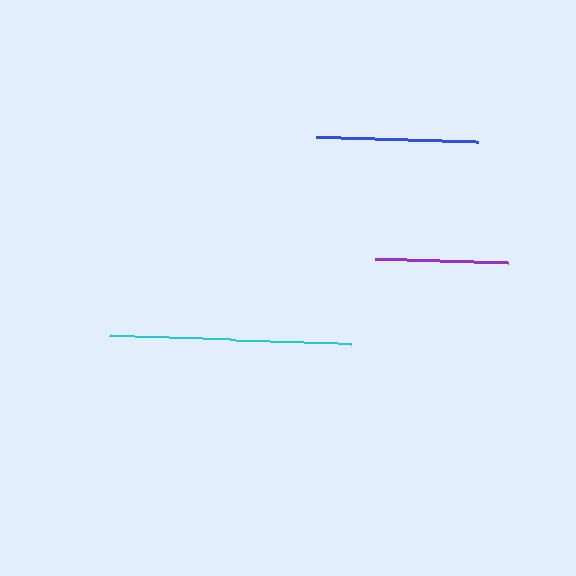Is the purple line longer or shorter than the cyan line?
The cyan line is longer than the purple line.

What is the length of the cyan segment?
The cyan segment is approximately 242 pixels long.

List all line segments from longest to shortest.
From longest to shortest: cyan, blue, purple.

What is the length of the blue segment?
The blue segment is approximately 162 pixels long.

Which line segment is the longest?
The cyan line is the longest at approximately 242 pixels.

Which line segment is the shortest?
The purple line is the shortest at approximately 133 pixels.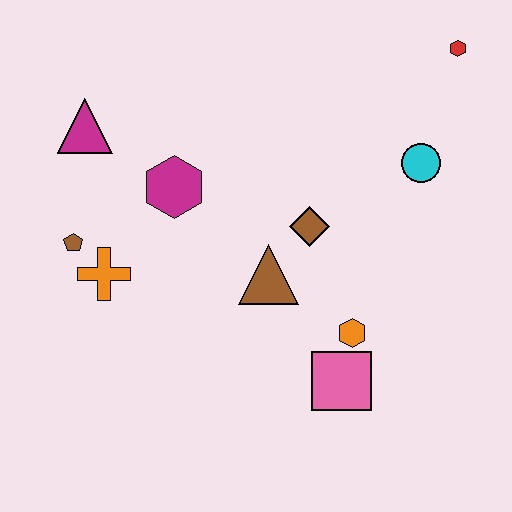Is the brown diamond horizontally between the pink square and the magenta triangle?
Yes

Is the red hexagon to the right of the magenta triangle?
Yes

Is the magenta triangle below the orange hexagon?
No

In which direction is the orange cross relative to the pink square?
The orange cross is to the left of the pink square.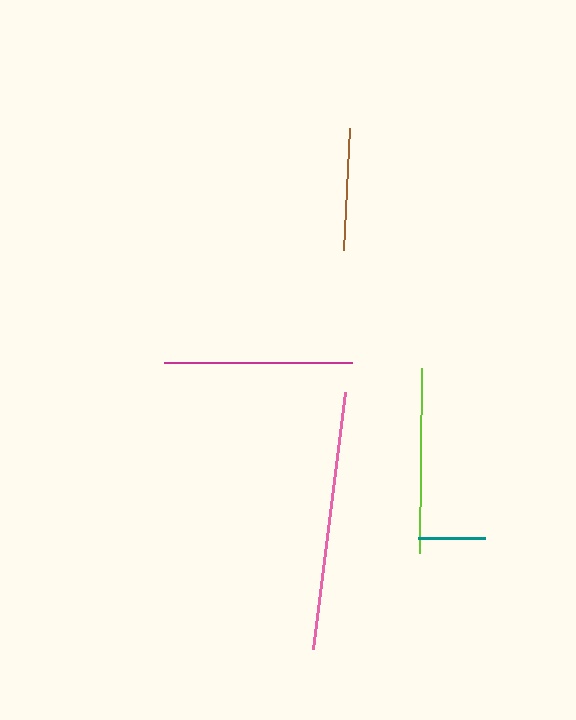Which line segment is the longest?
The pink line is the longest at approximately 259 pixels.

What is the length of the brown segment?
The brown segment is approximately 122 pixels long.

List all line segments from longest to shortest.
From longest to shortest: pink, magenta, lime, brown, teal.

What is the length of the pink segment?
The pink segment is approximately 259 pixels long.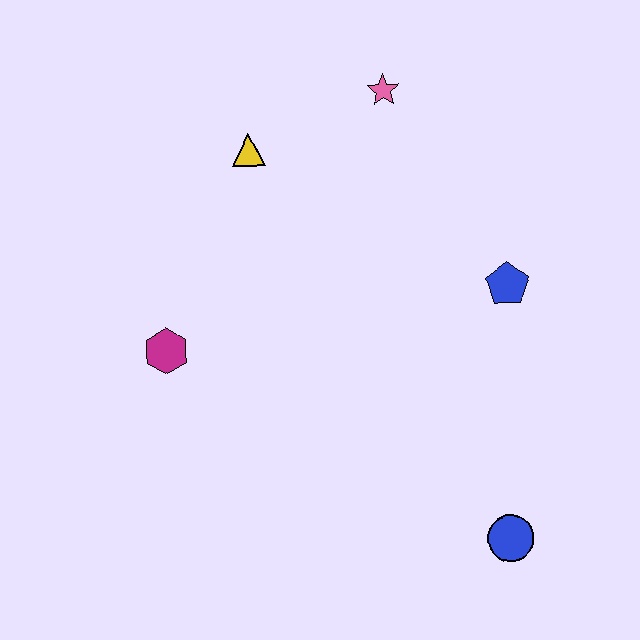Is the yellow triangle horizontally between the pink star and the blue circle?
No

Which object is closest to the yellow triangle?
The pink star is closest to the yellow triangle.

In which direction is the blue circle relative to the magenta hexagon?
The blue circle is to the right of the magenta hexagon.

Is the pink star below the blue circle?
No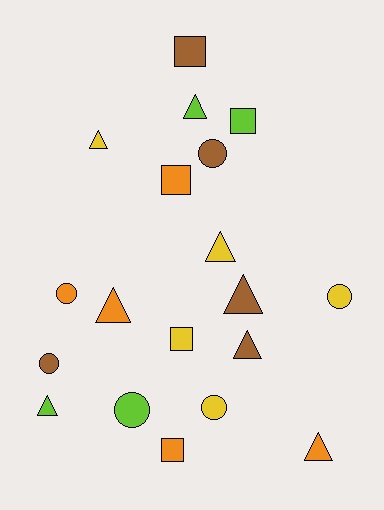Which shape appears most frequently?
Triangle, with 8 objects.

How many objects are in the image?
There are 19 objects.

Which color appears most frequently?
Yellow, with 5 objects.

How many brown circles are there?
There are 2 brown circles.